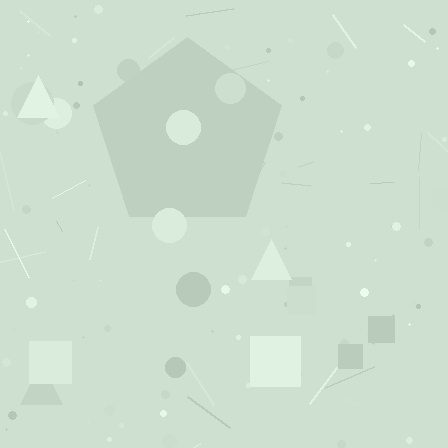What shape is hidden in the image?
A pentagon is hidden in the image.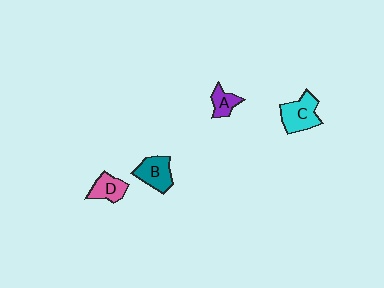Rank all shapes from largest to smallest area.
From largest to smallest: C (cyan), B (teal), D (pink), A (purple).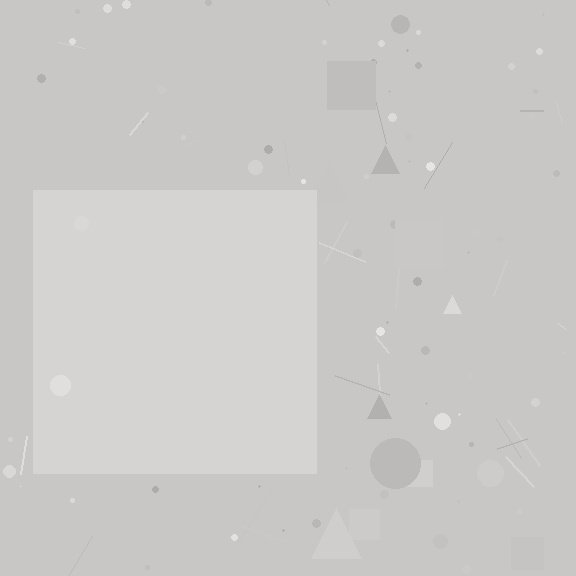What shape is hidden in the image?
A square is hidden in the image.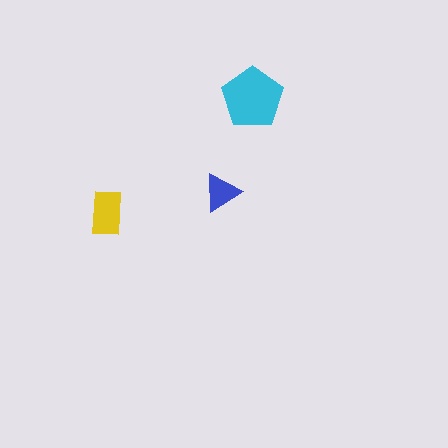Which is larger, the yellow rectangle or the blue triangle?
The yellow rectangle.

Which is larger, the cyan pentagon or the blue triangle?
The cyan pentagon.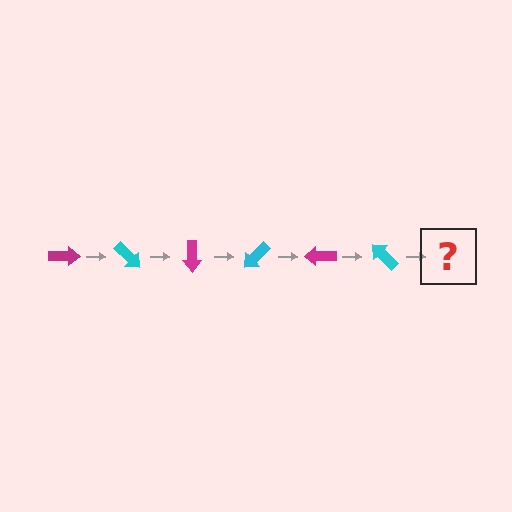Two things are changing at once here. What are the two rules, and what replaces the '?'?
The two rules are that it rotates 45 degrees each step and the color cycles through magenta and cyan. The '?' should be a magenta arrow, rotated 270 degrees from the start.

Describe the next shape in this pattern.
It should be a magenta arrow, rotated 270 degrees from the start.